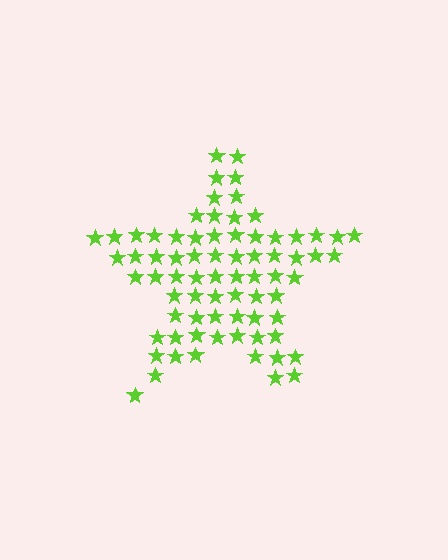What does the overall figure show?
The overall figure shows a star.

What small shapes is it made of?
It is made of small stars.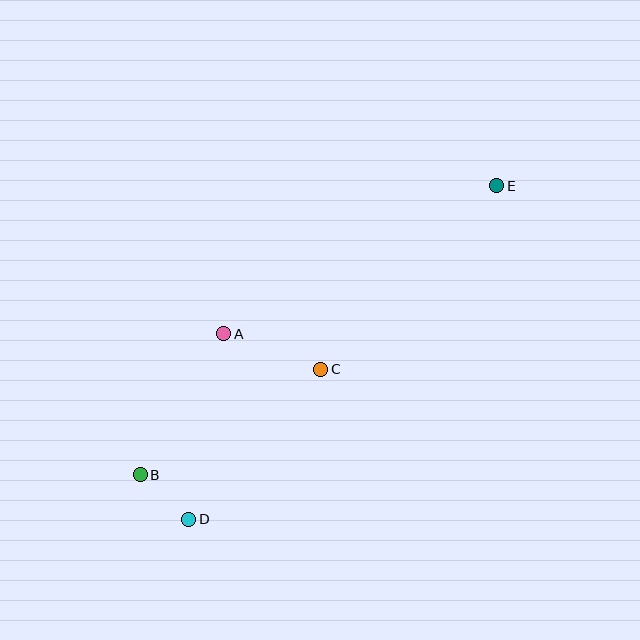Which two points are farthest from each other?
Points B and E are farthest from each other.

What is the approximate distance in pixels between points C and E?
The distance between C and E is approximately 254 pixels.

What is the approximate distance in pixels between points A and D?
The distance between A and D is approximately 189 pixels.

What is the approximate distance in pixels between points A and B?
The distance between A and B is approximately 164 pixels.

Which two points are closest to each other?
Points B and D are closest to each other.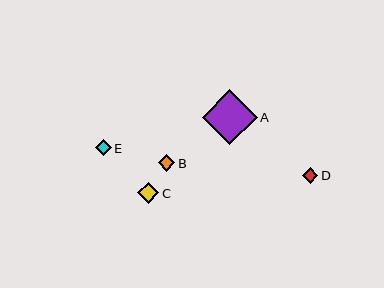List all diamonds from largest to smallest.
From largest to smallest: A, C, B, E, D.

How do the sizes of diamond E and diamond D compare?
Diamond E and diamond D are approximately the same size.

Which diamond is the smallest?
Diamond D is the smallest with a size of approximately 15 pixels.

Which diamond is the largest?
Diamond A is the largest with a size of approximately 55 pixels.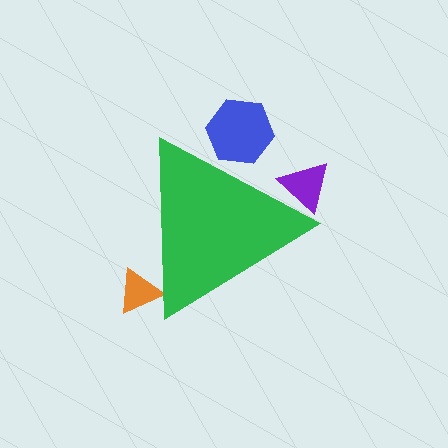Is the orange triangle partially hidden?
Yes, the orange triangle is partially hidden behind the green triangle.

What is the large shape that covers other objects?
A green triangle.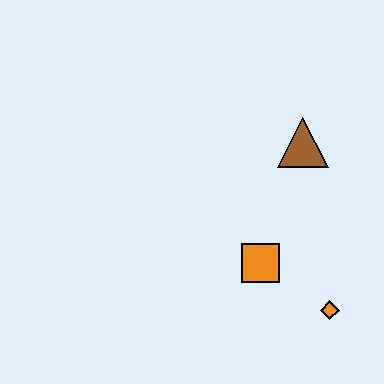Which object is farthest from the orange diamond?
The brown triangle is farthest from the orange diamond.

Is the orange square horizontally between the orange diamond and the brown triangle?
No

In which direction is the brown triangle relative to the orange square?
The brown triangle is above the orange square.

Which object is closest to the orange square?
The orange diamond is closest to the orange square.